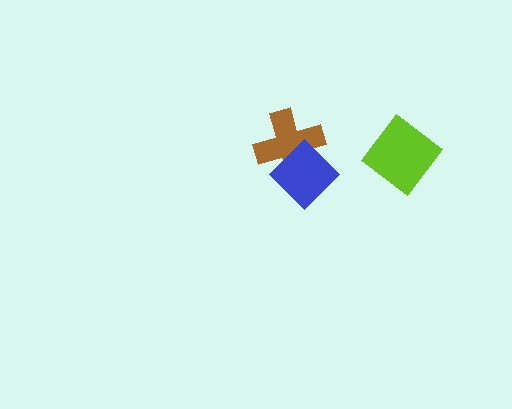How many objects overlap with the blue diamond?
1 object overlaps with the blue diamond.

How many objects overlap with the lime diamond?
0 objects overlap with the lime diamond.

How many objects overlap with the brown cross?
1 object overlaps with the brown cross.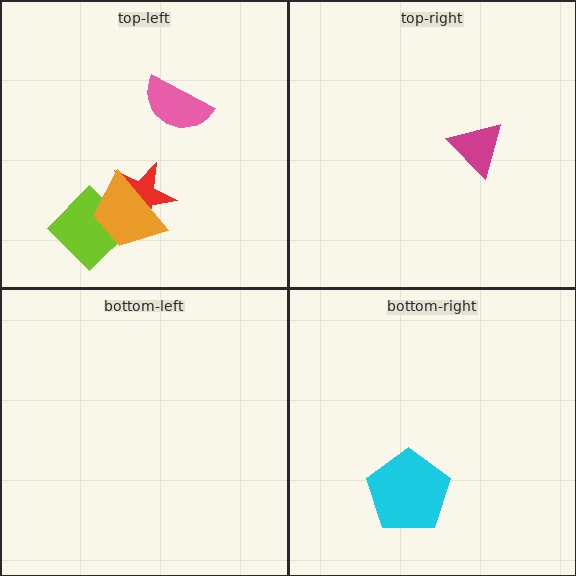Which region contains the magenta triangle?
The top-right region.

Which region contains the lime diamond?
The top-left region.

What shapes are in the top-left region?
The red star, the pink semicircle, the lime diamond, the orange trapezoid.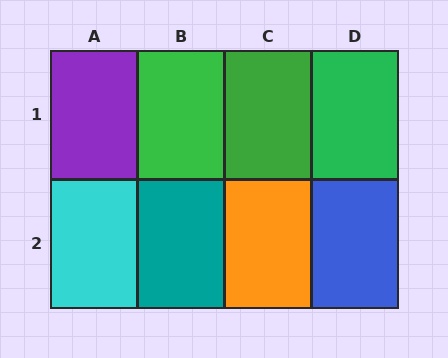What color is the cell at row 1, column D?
Green.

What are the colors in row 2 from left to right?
Cyan, teal, orange, blue.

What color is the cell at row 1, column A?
Purple.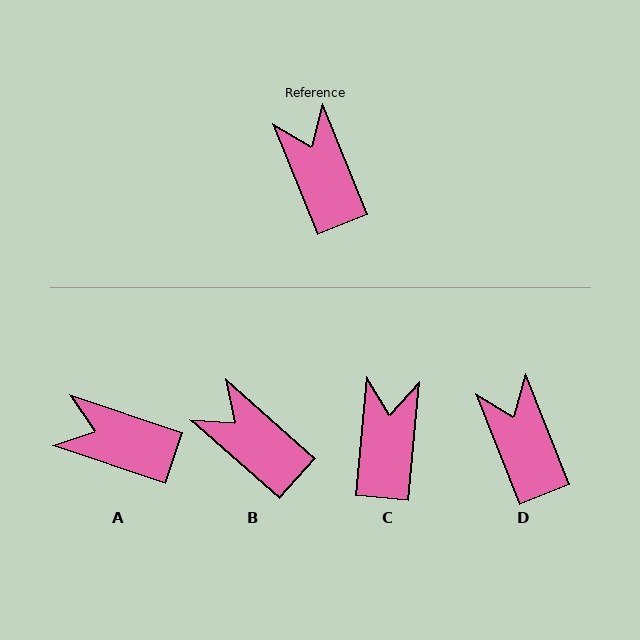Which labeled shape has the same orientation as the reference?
D.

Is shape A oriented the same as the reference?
No, it is off by about 49 degrees.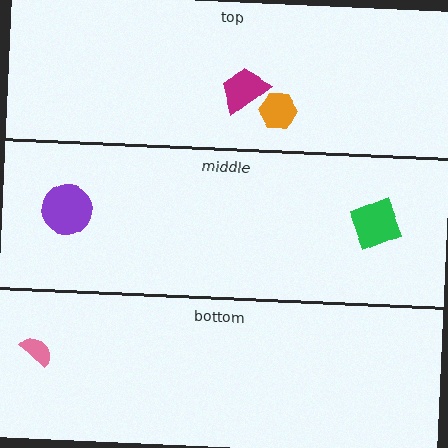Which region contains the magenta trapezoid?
The top region.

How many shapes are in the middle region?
2.